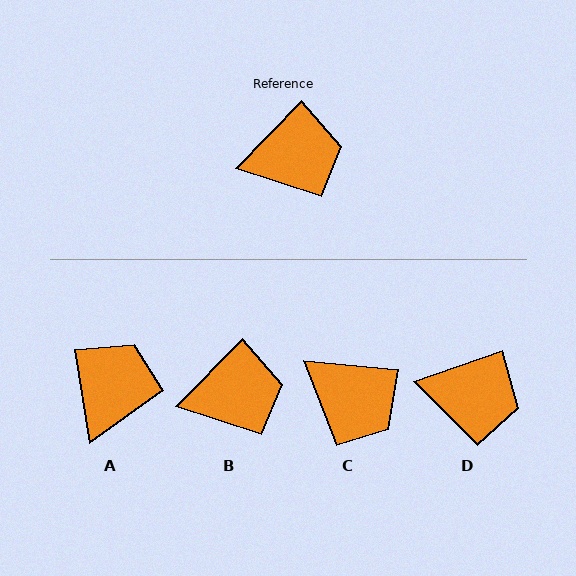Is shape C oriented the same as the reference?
No, it is off by about 51 degrees.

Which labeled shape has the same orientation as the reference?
B.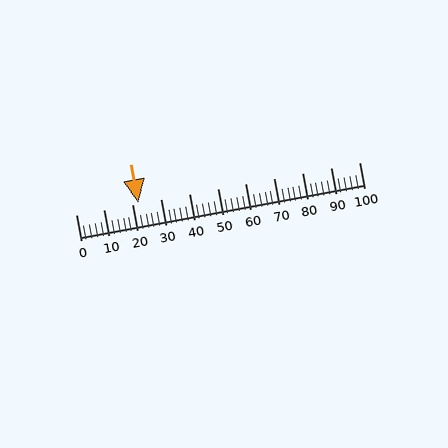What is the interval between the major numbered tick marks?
The major tick marks are spaced 10 units apart.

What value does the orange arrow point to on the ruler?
The orange arrow points to approximately 22.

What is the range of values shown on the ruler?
The ruler shows values from 0 to 100.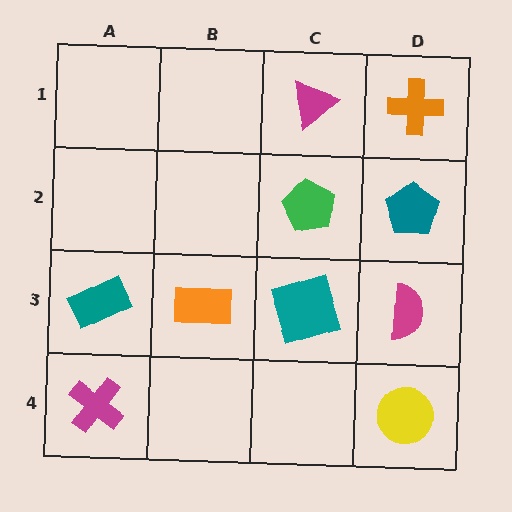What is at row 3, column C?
A teal square.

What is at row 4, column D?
A yellow circle.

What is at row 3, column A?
A teal rectangle.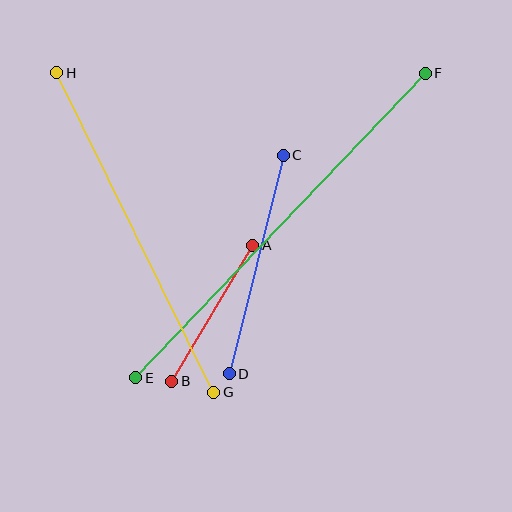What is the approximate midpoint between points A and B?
The midpoint is at approximately (212, 313) pixels.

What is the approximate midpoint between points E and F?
The midpoint is at approximately (281, 226) pixels.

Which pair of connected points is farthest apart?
Points E and F are farthest apart.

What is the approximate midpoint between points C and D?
The midpoint is at approximately (256, 265) pixels.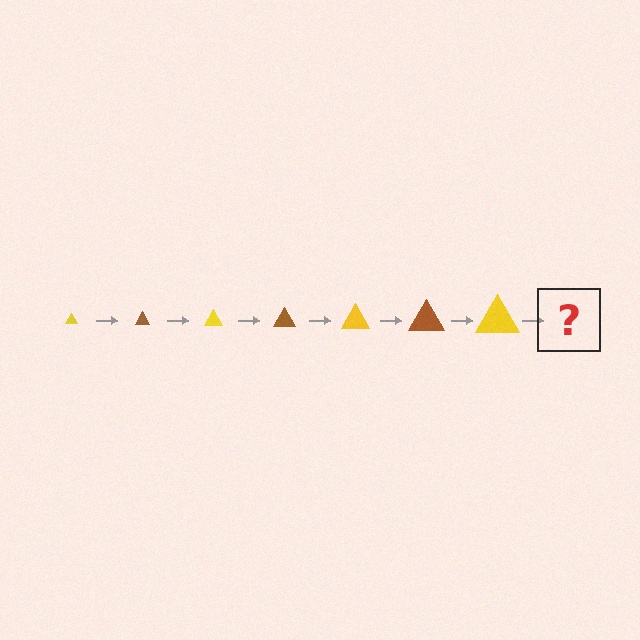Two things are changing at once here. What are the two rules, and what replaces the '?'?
The two rules are that the triangle grows larger each step and the color cycles through yellow and brown. The '?' should be a brown triangle, larger than the previous one.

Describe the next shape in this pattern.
It should be a brown triangle, larger than the previous one.